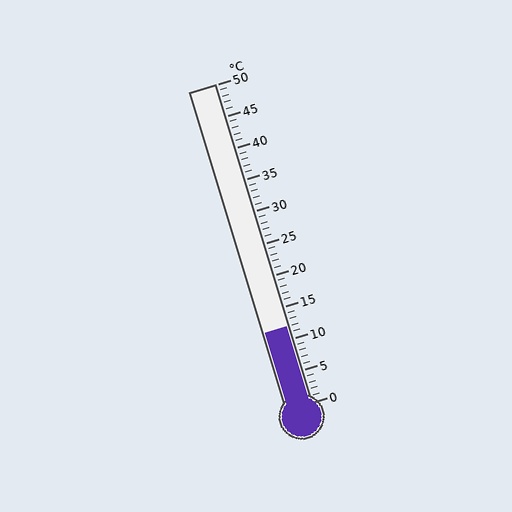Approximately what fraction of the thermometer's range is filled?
The thermometer is filled to approximately 25% of its range.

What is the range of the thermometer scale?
The thermometer scale ranges from 0°C to 50°C.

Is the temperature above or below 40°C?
The temperature is below 40°C.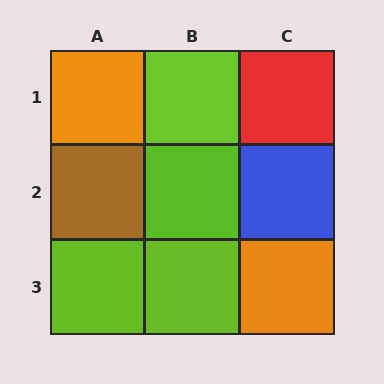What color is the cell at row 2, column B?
Lime.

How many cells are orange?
2 cells are orange.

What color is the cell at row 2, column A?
Brown.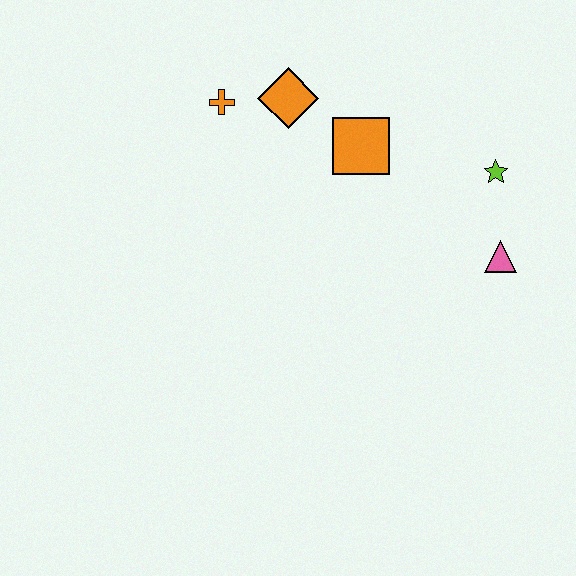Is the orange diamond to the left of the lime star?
Yes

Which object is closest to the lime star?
The pink triangle is closest to the lime star.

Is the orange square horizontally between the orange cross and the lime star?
Yes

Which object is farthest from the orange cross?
The pink triangle is farthest from the orange cross.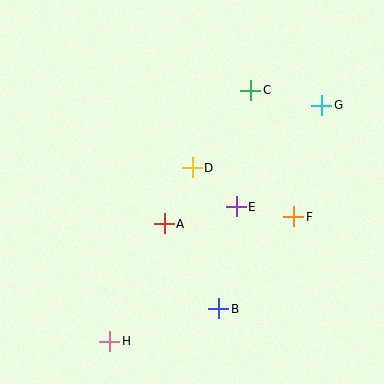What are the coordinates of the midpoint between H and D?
The midpoint between H and D is at (151, 254).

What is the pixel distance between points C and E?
The distance between C and E is 118 pixels.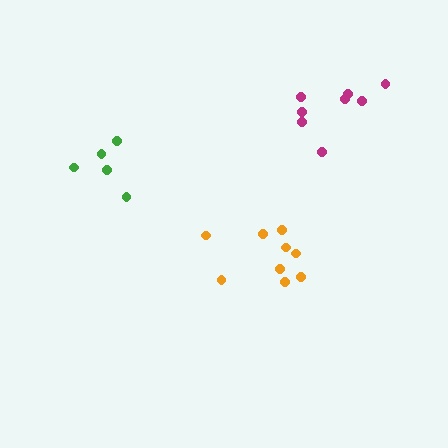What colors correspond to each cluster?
The clusters are colored: orange, green, magenta.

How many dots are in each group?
Group 1: 9 dots, Group 2: 5 dots, Group 3: 8 dots (22 total).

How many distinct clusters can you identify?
There are 3 distinct clusters.